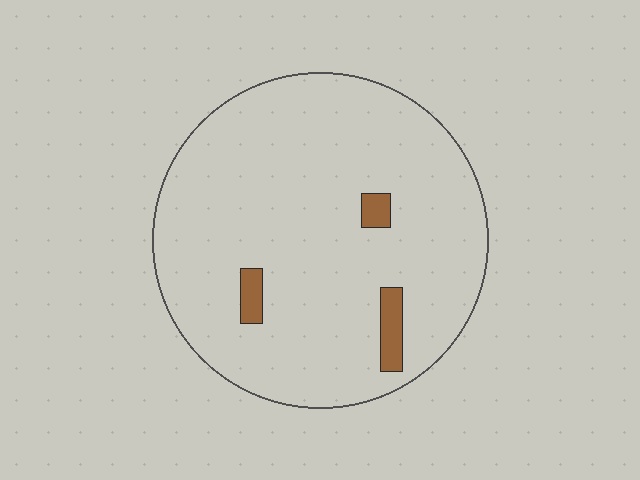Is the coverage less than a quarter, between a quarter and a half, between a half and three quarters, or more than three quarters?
Less than a quarter.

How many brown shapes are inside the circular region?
3.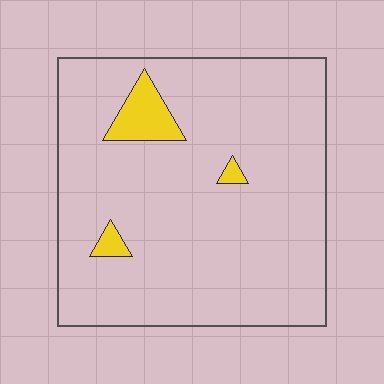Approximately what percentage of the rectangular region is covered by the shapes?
Approximately 5%.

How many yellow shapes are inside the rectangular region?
3.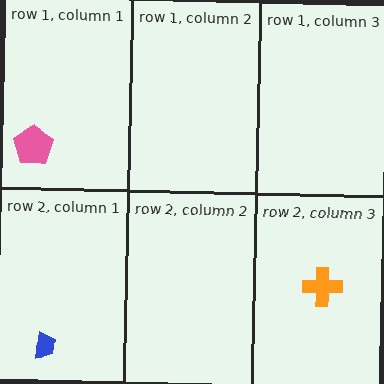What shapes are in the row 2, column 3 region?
The orange cross.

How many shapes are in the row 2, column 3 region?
1.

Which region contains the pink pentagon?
The row 1, column 1 region.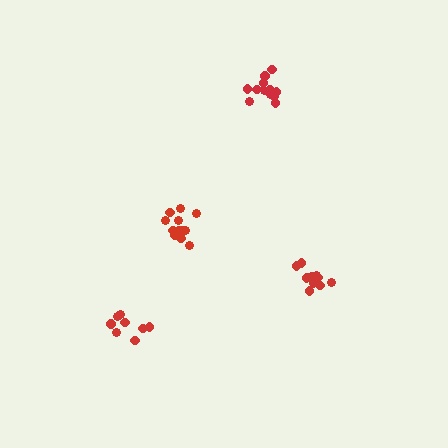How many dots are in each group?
Group 1: 14 dots, Group 2: 12 dots, Group 3: 13 dots, Group 4: 8 dots (47 total).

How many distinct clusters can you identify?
There are 4 distinct clusters.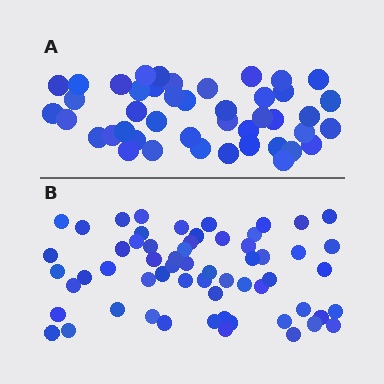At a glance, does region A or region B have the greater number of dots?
Region B (the bottom region) has more dots.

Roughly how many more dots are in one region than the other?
Region B has approximately 15 more dots than region A.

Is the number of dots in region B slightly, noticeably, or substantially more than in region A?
Region B has noticeably more, but not dramatically so. The ratio is roughly 1.4 to 1.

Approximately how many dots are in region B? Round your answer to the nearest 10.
About 60 dots.